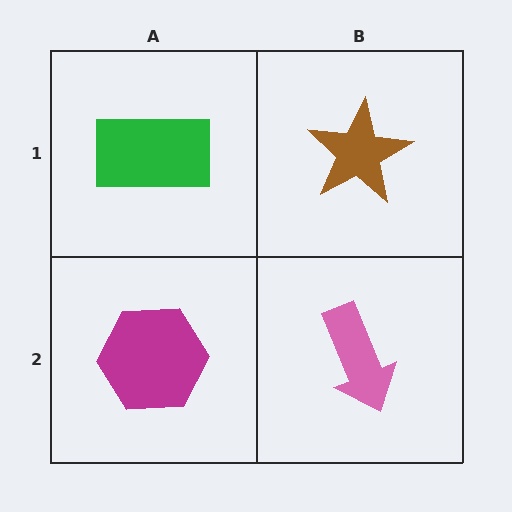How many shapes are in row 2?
2 shapes.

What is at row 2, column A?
A magenta hexagon.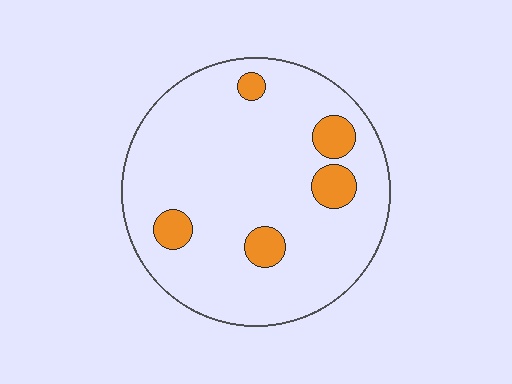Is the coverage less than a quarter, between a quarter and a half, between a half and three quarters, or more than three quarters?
Less than a quarter.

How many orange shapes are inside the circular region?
5.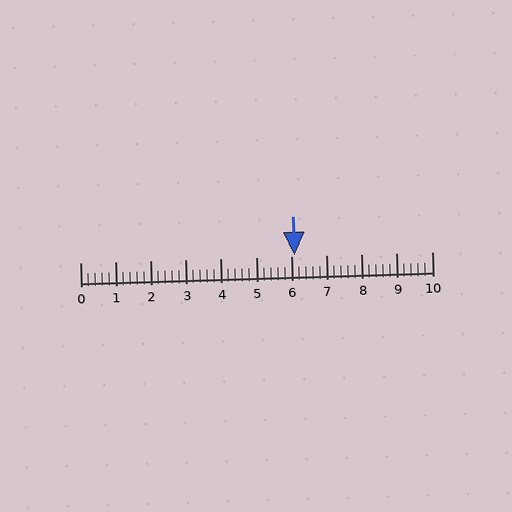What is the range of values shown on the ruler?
The ruler shows values from 0 to 10.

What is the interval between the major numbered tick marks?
The major tick marks are spaced 1 units apart.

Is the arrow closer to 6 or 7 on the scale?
The arrow is closer to 6.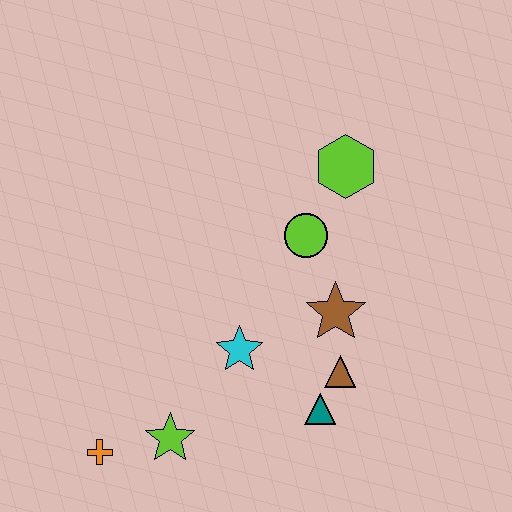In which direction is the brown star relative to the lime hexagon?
The brown star is below the lime hexagon.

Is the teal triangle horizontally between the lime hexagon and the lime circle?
Yes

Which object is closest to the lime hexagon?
The lime circle is closest to the lime hexagon.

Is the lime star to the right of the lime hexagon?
No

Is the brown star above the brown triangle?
Yes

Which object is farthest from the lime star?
The lime hexagon is farthest from the lime star.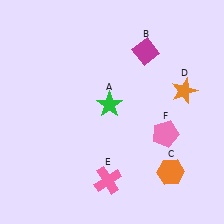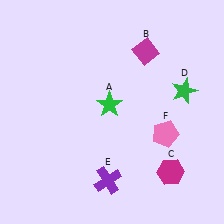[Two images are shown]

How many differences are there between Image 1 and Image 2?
There are 3 differences between the two images.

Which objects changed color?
C changed from orange to magenta. D changed from orange to green. E changed from pink to purple.